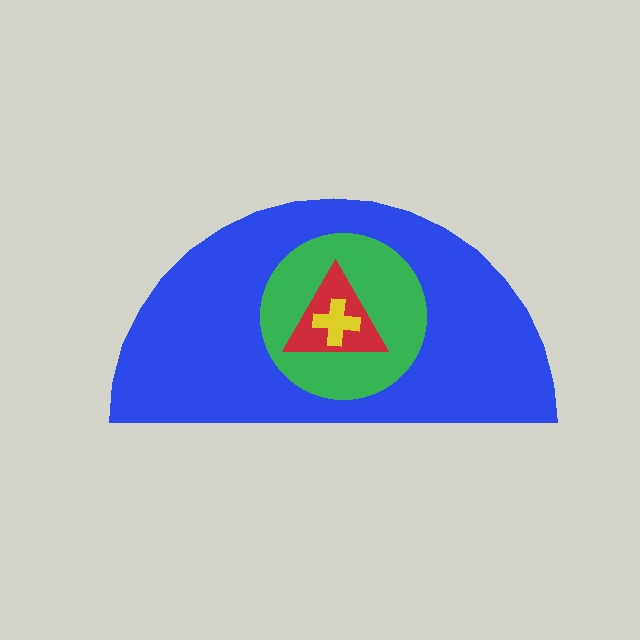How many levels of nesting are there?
4.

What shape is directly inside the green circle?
The red triangle.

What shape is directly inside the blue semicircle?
The green circle.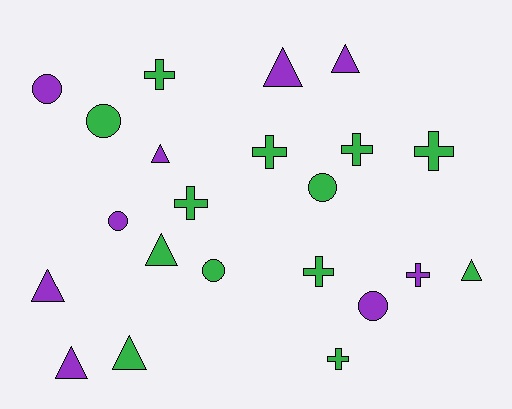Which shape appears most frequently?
Triangle, with 8 objects.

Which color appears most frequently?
Green, with 13 objects.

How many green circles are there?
There are 3 green circles.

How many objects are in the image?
There are 22 objects.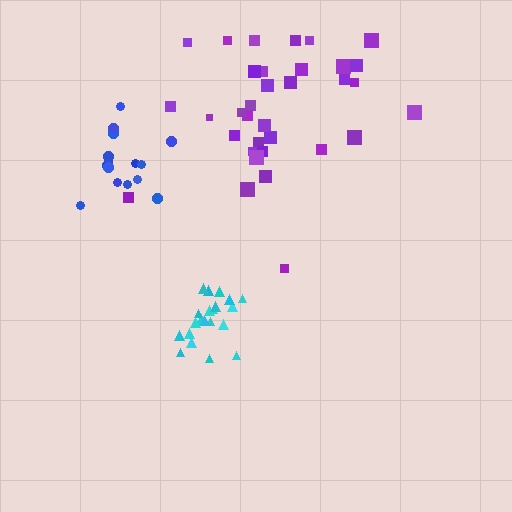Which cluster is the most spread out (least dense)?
Purple.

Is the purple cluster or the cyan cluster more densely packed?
Cyan.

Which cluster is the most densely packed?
Cyan.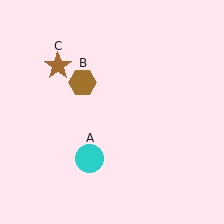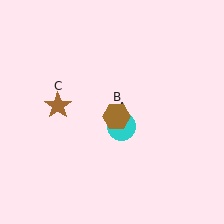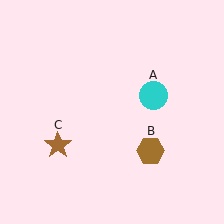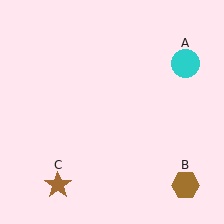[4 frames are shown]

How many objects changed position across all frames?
3 objects changed position: cyan circle (object A), brown hexagon (object B), brown star (object C).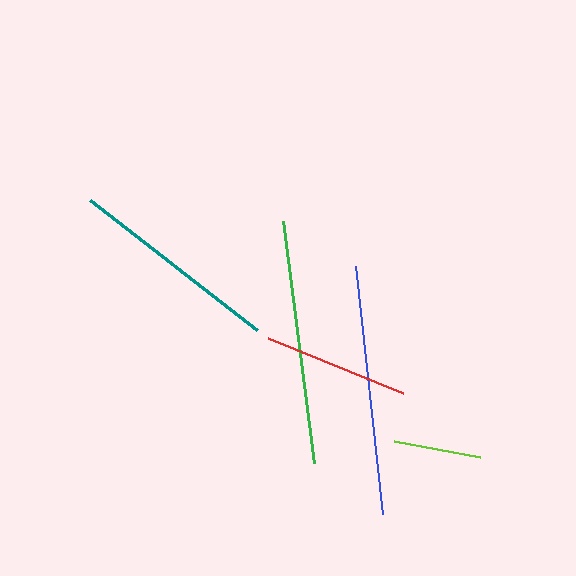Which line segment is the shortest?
The lime line is the shortest at approximately 87 pixels.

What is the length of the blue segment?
The blue segment is approximately 249 pixels long.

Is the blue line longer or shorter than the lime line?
The blue line is longer than the lime line.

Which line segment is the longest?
The blue line is the longest at approximately 249 pixels.